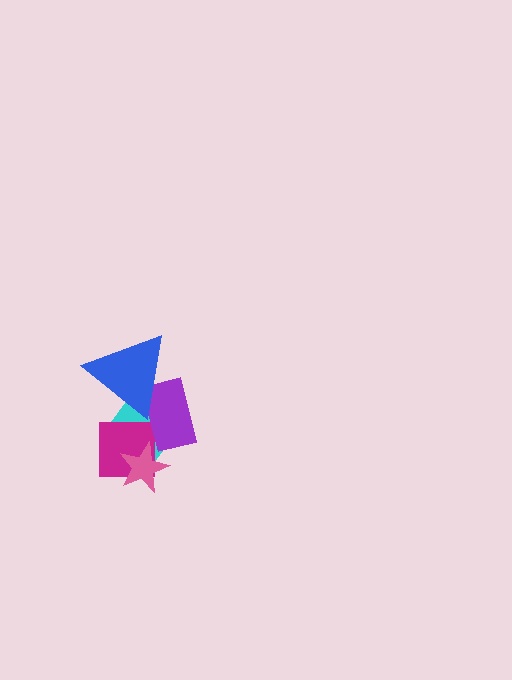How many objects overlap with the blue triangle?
2 objects overlap with the blue triangle.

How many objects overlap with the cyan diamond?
4 objects overlap with the cyan diamond.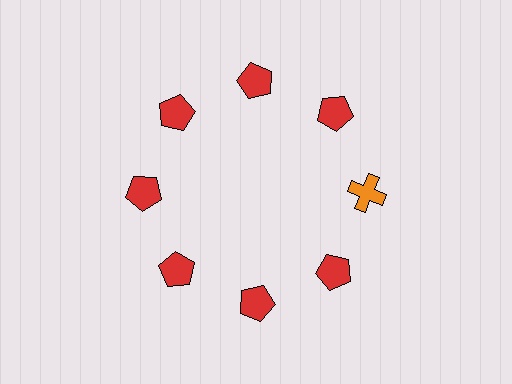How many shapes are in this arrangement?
There are 8 shapes arranged in a ring pattern.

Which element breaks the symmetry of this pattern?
The orange cross at roughly the 3 o'clock position breaks the symmetry. All other shapes are red pentagons.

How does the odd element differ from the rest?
It differs in both color (orange instead of red) and shape (cross instead of pentagon).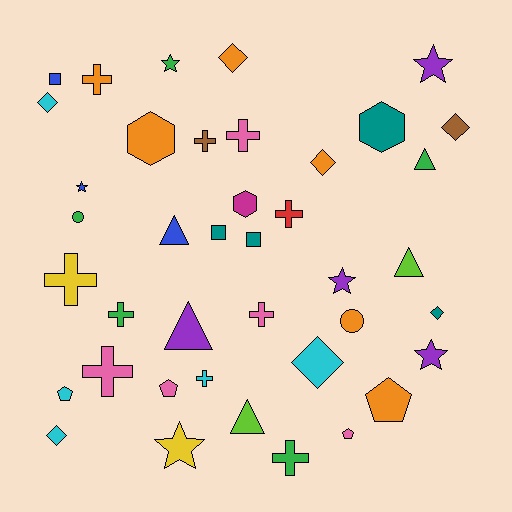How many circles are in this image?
There are 2 circles.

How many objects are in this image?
There are 40 objects.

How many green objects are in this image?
There are 5 green objects.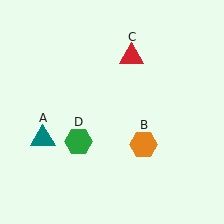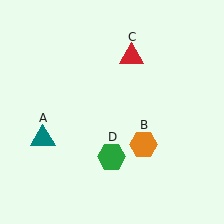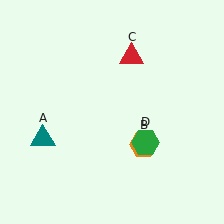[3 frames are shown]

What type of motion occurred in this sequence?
The green hexagon (object D) rotated counterclockwise around the center of the scene.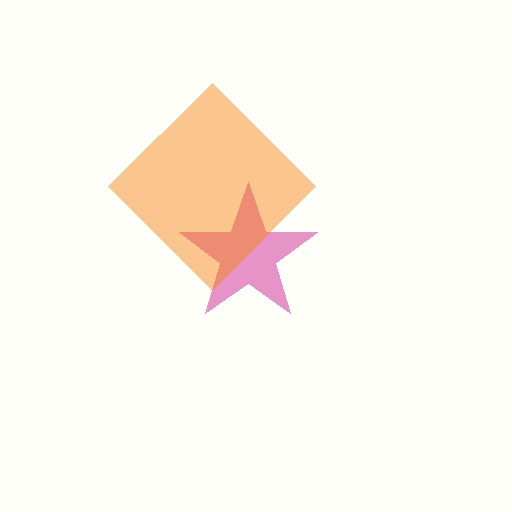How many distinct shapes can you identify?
There are 2 distinct shapes: a magenta star, an orange diamond.